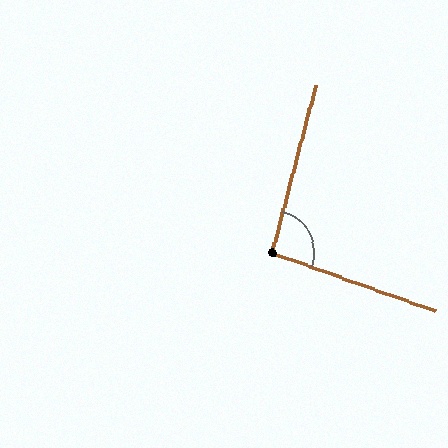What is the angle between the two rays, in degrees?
Approximately 95 degrees.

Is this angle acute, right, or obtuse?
It is approximately a right angle.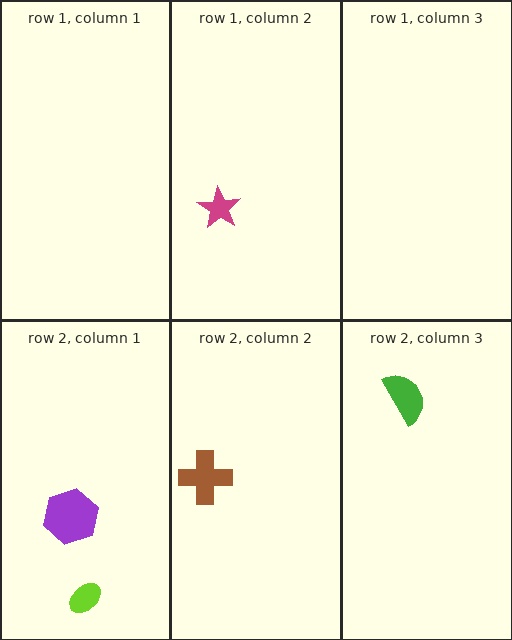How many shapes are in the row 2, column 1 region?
2.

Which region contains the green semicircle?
The row 2, column 3 region.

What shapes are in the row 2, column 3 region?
The green semicircle.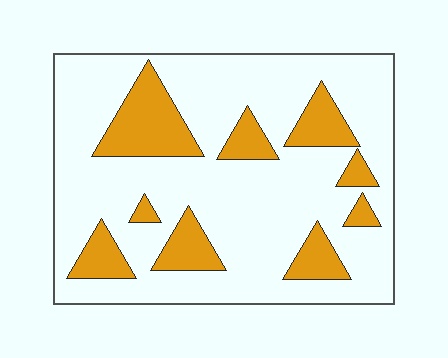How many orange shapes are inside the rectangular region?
9.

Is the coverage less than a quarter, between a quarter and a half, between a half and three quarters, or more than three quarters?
Less than a quarter.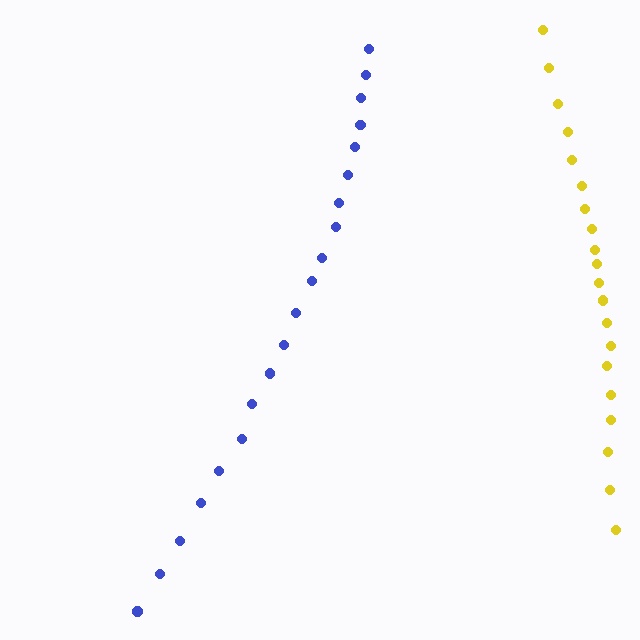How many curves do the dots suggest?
There are 2 distinct paths.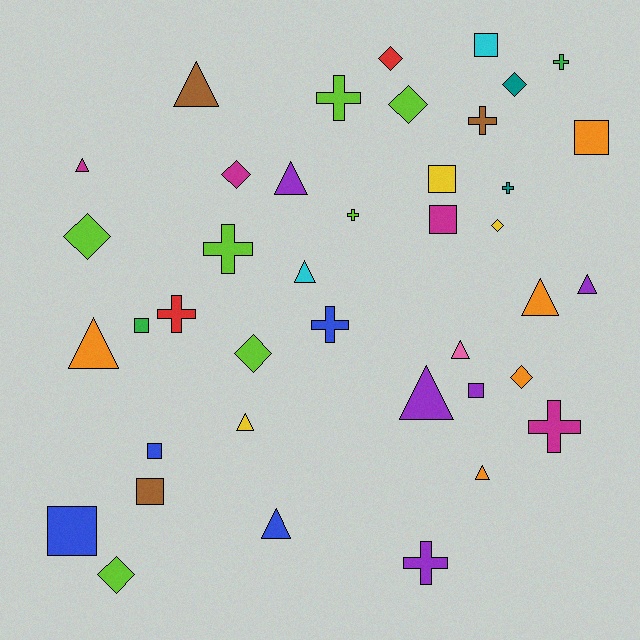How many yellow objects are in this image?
There are 3 yellow objects.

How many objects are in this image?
There are 40 objects.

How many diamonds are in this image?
There are 9 diamonds.